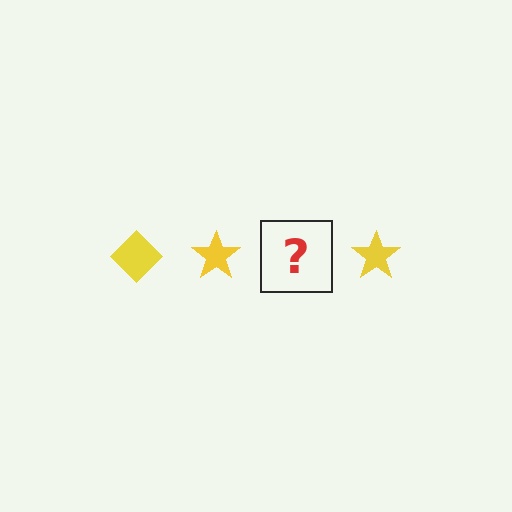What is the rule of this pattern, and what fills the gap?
The rule is that the pattern cycles through diamond, star shapes in yellow. The gap should be filled with a yellow diamond.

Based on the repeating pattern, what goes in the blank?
The blank should be a yellow diamond.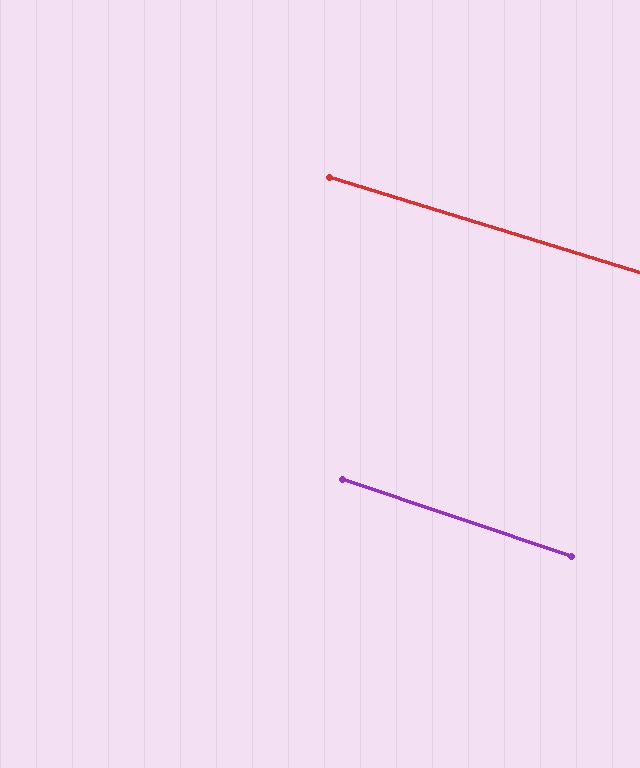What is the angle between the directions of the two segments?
Approximately 1 degree.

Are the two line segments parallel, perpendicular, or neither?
Parallel — their directions differ by only 1.3°.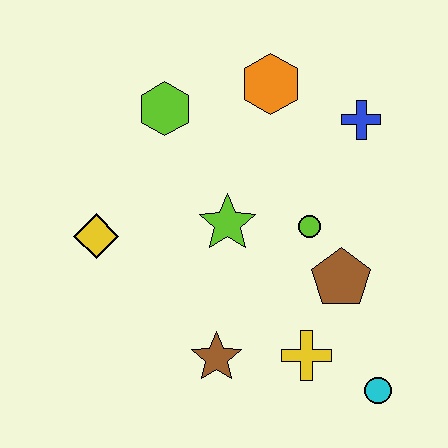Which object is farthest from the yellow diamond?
The cyan circle is farthest from the yellow diamond.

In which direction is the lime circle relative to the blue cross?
The lime circle is below the blue cross.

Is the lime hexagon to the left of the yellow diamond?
No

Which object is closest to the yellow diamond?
The lime star is closest to the yellow diamond.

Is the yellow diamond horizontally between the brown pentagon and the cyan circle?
No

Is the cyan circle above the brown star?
No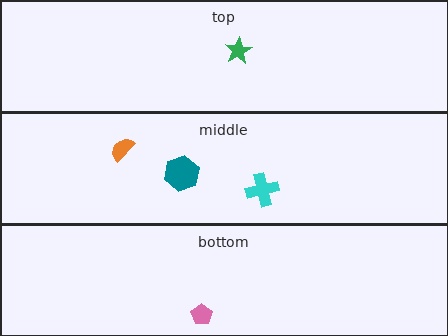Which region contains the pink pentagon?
The bottom region.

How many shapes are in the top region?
1.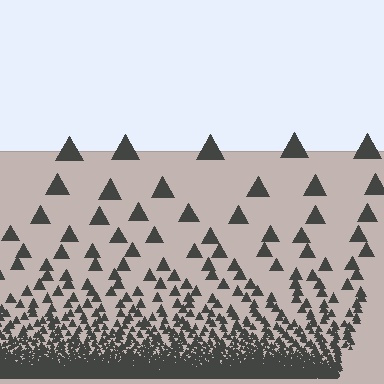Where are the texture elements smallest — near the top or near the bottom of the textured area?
Near the bottom.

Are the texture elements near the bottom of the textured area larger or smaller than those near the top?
Smaller. The gradient is inverted — elements near the bottom are smaller and denser.